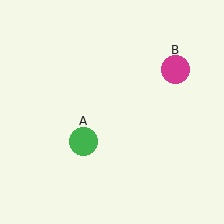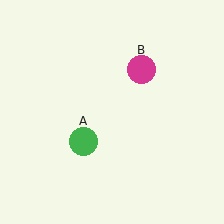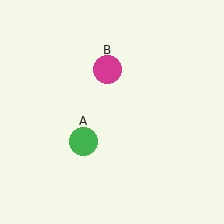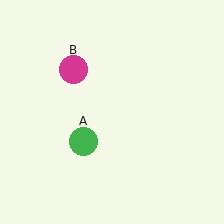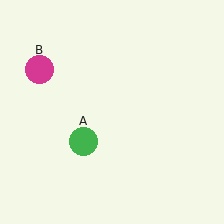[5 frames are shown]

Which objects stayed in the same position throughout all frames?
Green circle (object A) remained stationary.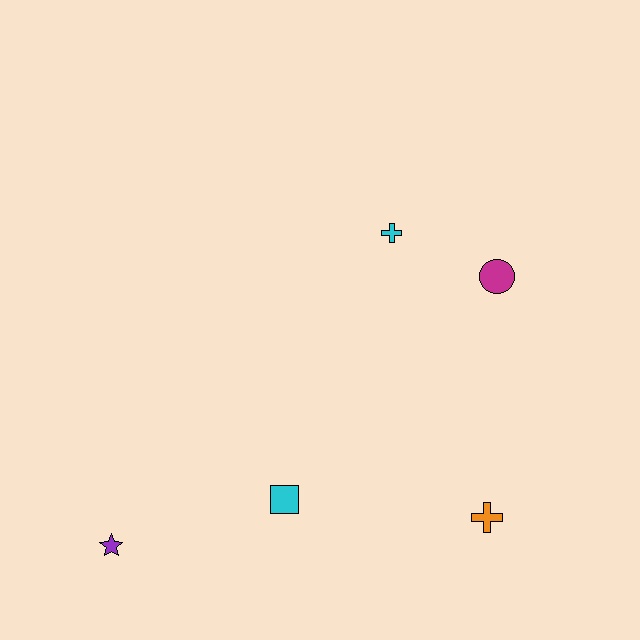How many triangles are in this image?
There are no triangles.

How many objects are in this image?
There are 5 objects.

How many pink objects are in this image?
There are no pink objects.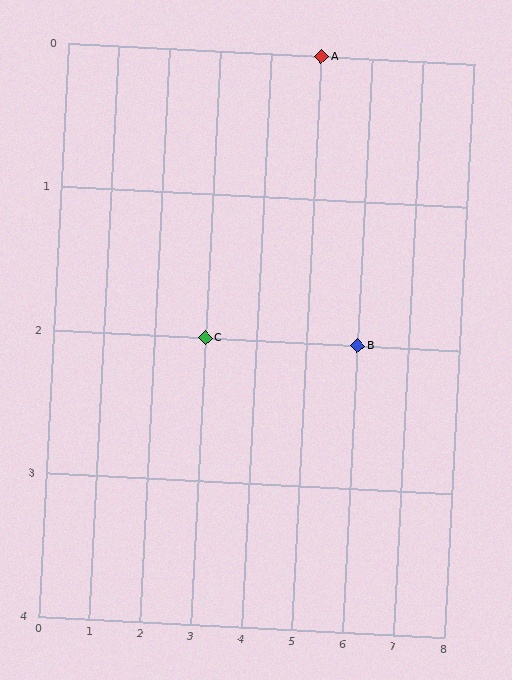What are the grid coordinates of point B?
Point B is at grid coordinates (6, 2).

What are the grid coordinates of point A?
Point A is at grid coordinates (5, 0).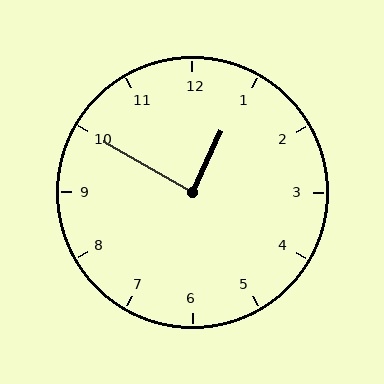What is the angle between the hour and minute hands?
Approximately 85 degrees.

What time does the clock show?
12:50.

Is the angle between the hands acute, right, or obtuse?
It is right.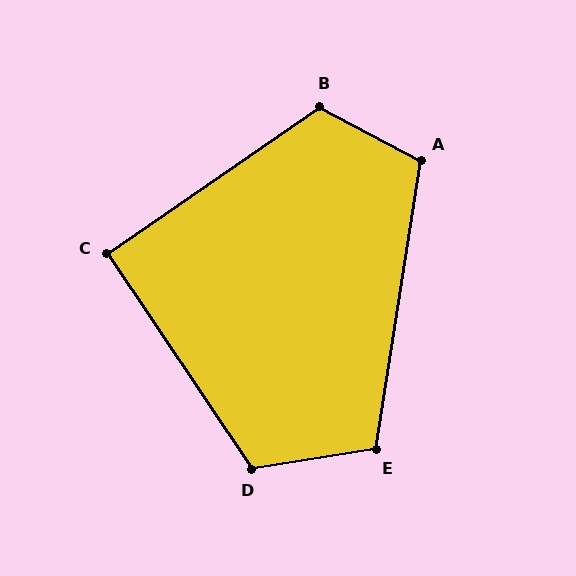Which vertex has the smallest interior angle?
C, at approximately 91 degrees.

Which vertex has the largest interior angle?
B, at approximately 117 degrees.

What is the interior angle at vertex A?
Approximately 109 degrees (obtuse).